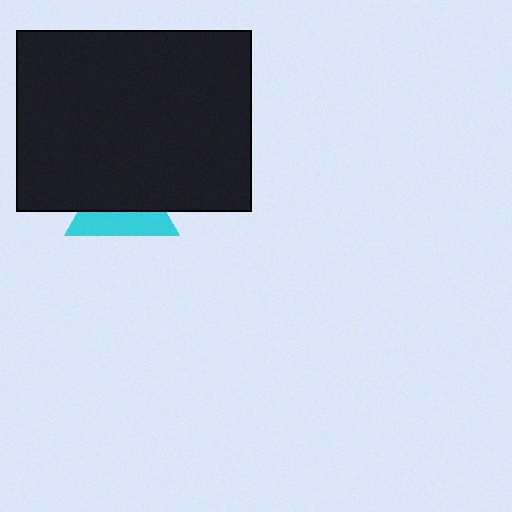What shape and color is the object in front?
The object in front is a black rectangle.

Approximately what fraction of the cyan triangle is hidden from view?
Roughly 58% of the cyan triangle is hidden behind the black rectangle.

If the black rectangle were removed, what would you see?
You would see the complete cyan triangle.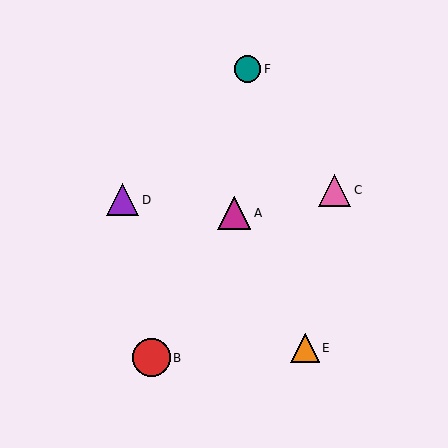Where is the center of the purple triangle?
The center of the purple triangle is at (123, 200).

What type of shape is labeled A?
Shape A is a magenta triangle.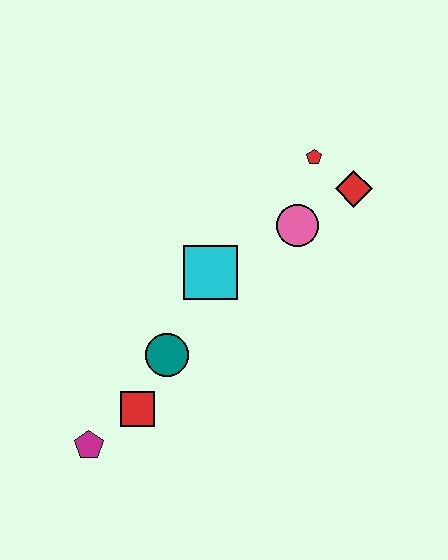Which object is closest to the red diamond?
The red pentagon is closest to the red diamond.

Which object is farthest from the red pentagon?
The magenta pentagon is farthest from the red pentagon.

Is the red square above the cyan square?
No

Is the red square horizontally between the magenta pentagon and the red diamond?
Yes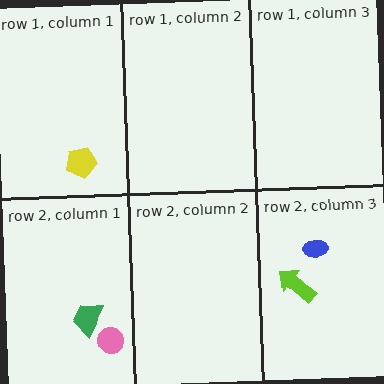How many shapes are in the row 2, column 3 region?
2.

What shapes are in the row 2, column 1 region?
The pink circle, the green trapezoid.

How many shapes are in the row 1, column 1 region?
1.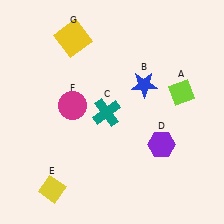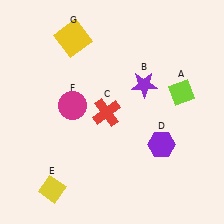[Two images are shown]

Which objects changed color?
B changed from blue to purple. C changed from teal to red.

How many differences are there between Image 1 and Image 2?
There are 2 differences between the two images.